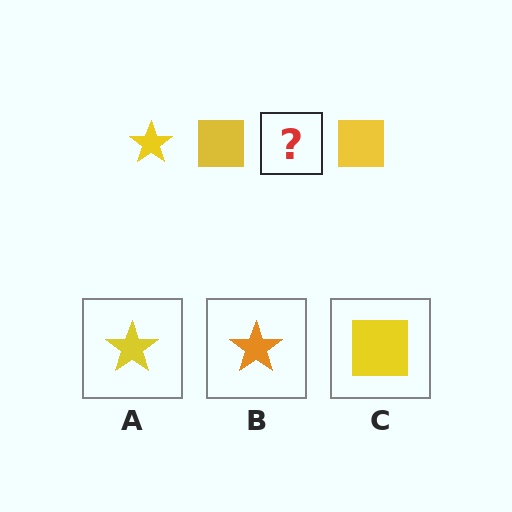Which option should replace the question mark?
Option A.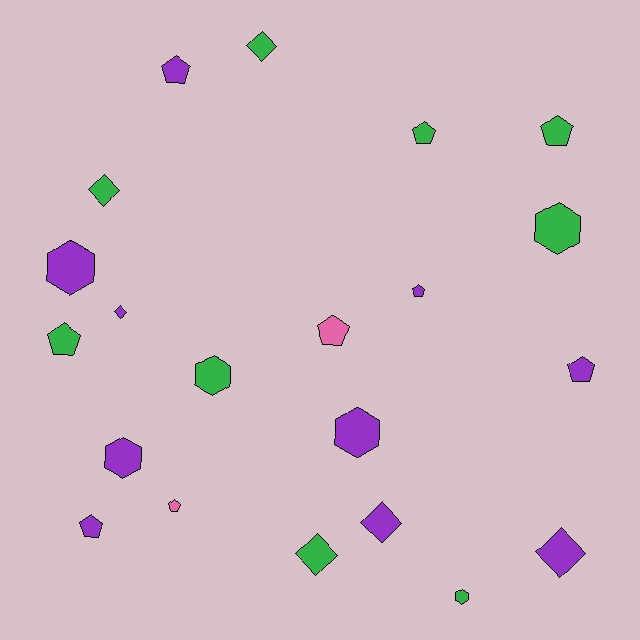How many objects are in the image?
There are 21 objects.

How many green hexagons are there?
There are 3 green hexagons.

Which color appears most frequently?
Purple, with 10 objects.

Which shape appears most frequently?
Pentagon, with 9 objects.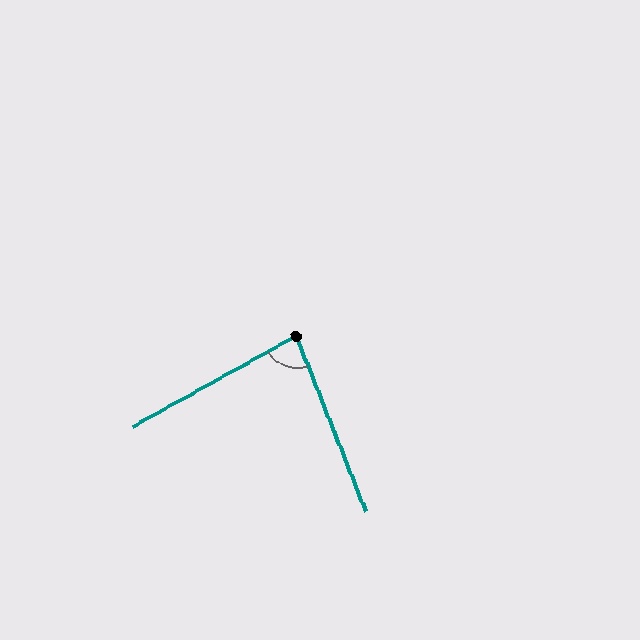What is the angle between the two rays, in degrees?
Approximately 83 degrees.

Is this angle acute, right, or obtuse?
It is acute.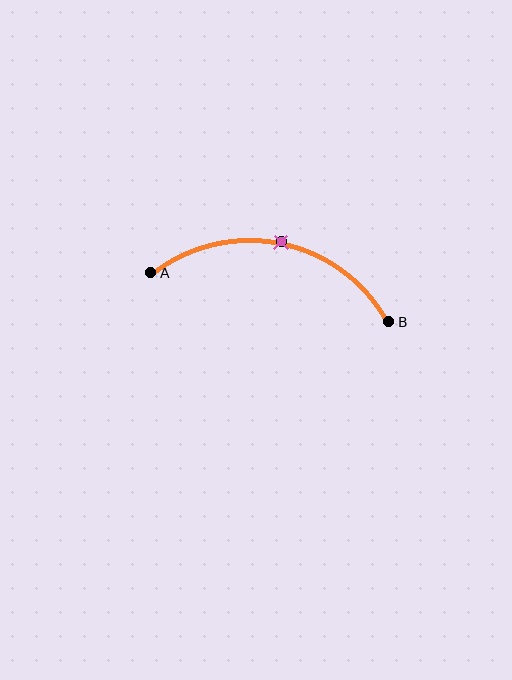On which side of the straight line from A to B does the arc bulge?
The arc bulges above the straight line connecting A and B.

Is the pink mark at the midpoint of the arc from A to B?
Yes. The pink mark lies on the arc at equal arc-length from both A and B — it is the arc midpoint.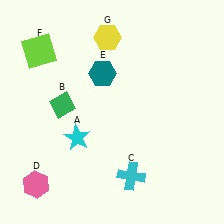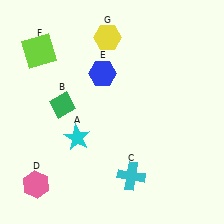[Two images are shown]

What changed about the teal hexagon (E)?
In Image 1, E is teal. In Image 2, it changed to blue.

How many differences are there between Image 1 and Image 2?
There is 1 difference between the two images.